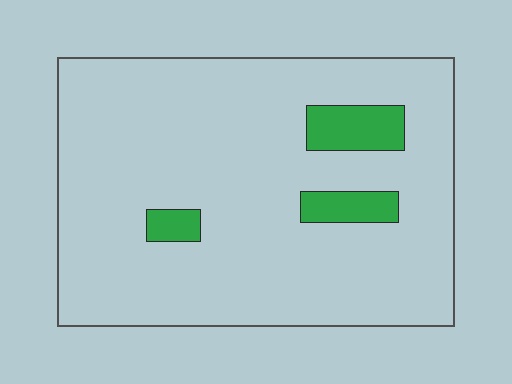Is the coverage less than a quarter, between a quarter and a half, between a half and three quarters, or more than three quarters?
Less than a quarter.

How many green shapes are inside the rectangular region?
3.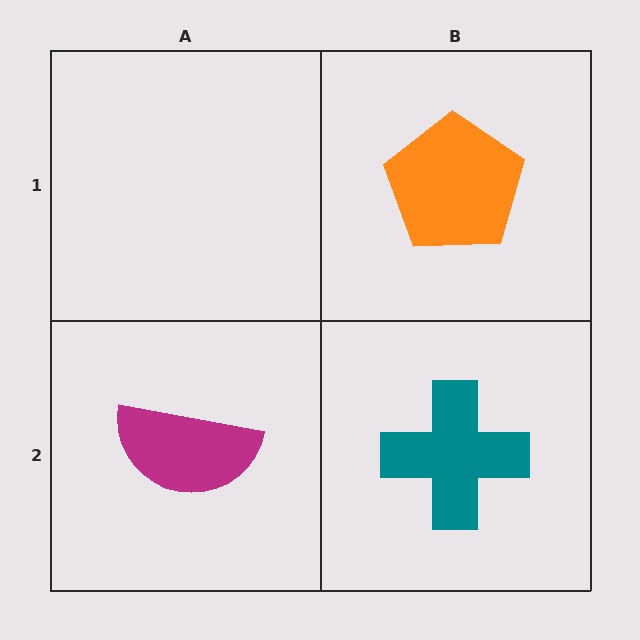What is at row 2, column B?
A teal cross.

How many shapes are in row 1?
1 shape.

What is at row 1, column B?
An orange pentagon.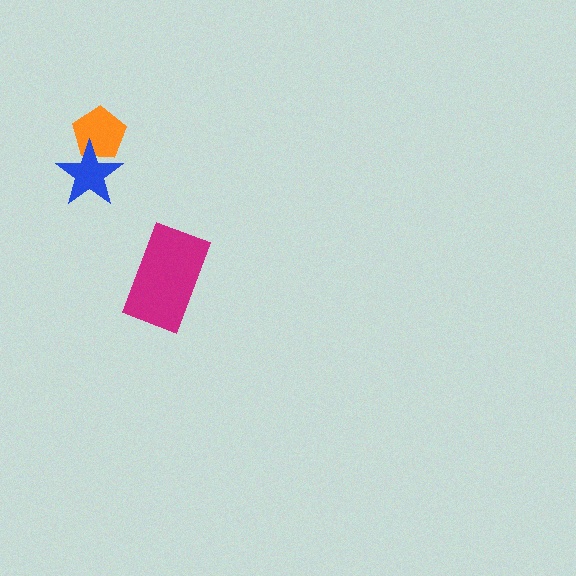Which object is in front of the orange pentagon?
The blue star is in front of the orange pentagon.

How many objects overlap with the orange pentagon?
1 object overlaps with the orange pentagon.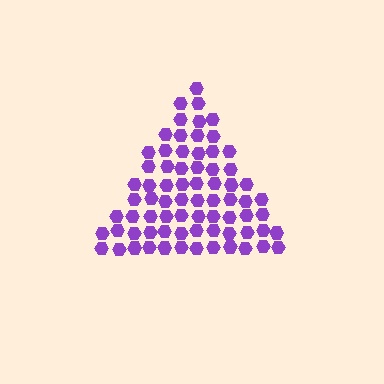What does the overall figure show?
The overall figure shows a triangle.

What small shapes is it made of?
It is made of small hexagons.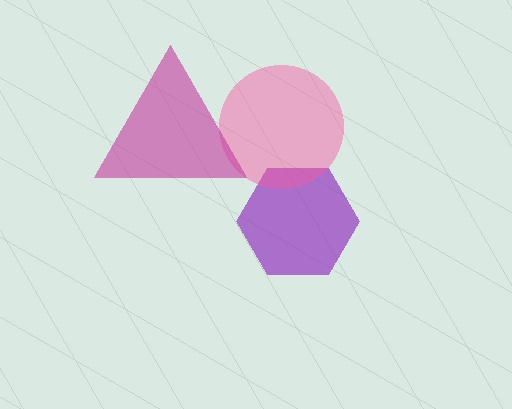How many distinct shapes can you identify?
There are 3 distinct shapes: a purple hexagon, a pink circle, a magenta triangle.